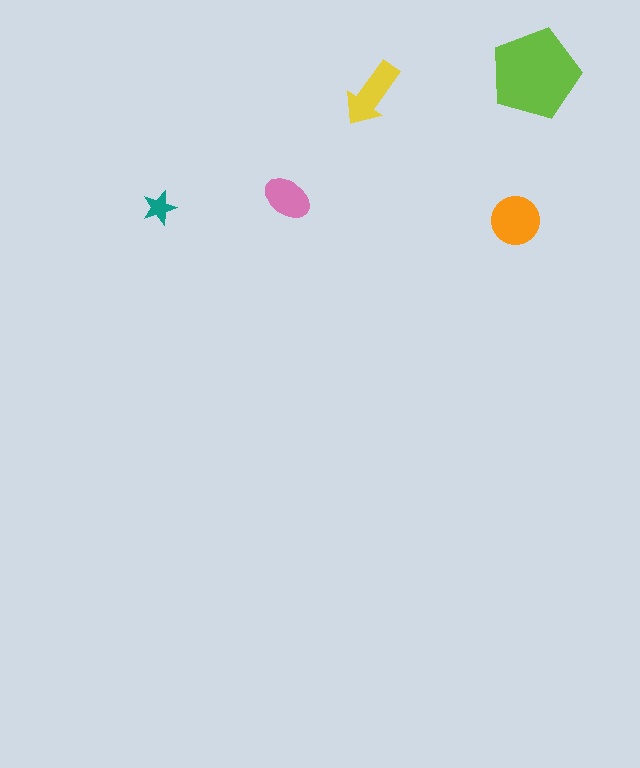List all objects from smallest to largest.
The teal star, the pink ellipse, the yellow arrow, the orange circle, the lime pentagon.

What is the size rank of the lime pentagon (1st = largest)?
1st.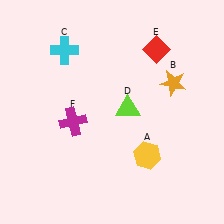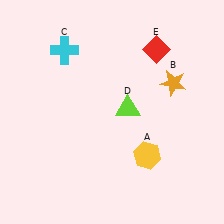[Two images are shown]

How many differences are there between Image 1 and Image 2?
There is 1 difference between the two images.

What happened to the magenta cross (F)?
The magenta cross (F) was removed in Image 2. It was in the bottom-left area of Image 1.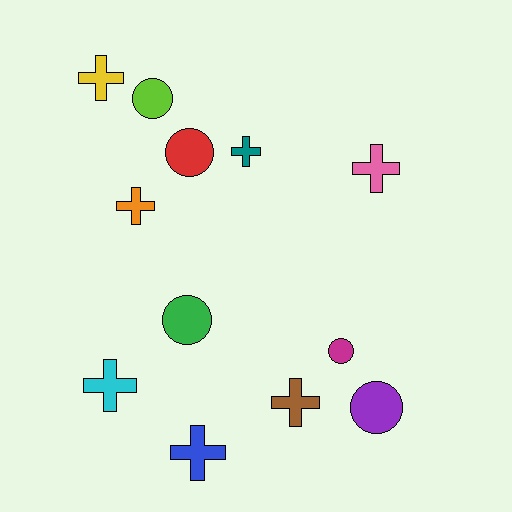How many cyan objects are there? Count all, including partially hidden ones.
There is 1 cyan object.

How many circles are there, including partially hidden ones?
There are 5 circles.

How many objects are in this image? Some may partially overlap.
There are 12 objects.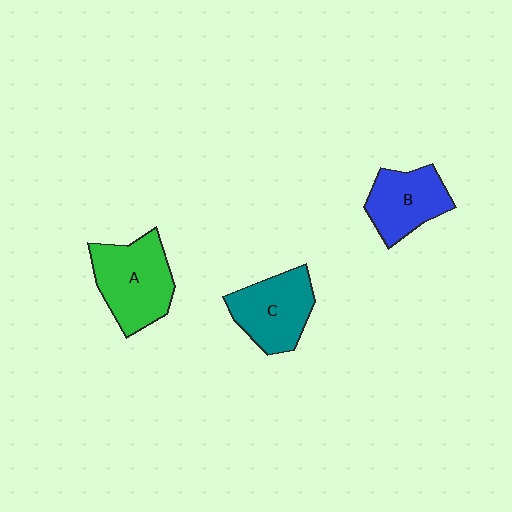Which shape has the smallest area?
Shape B (blue).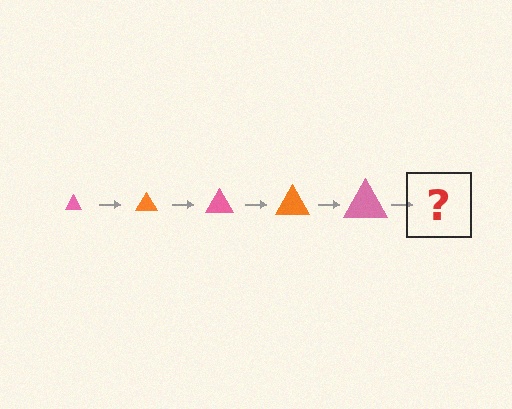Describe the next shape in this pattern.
It should be an orange triangle, larger than the previous one.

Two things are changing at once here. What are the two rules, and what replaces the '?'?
The two rules are that the triangle grows larger each step and the color cycles through pink and orange. The '?' should be an orange triangle, larger than the previous one.